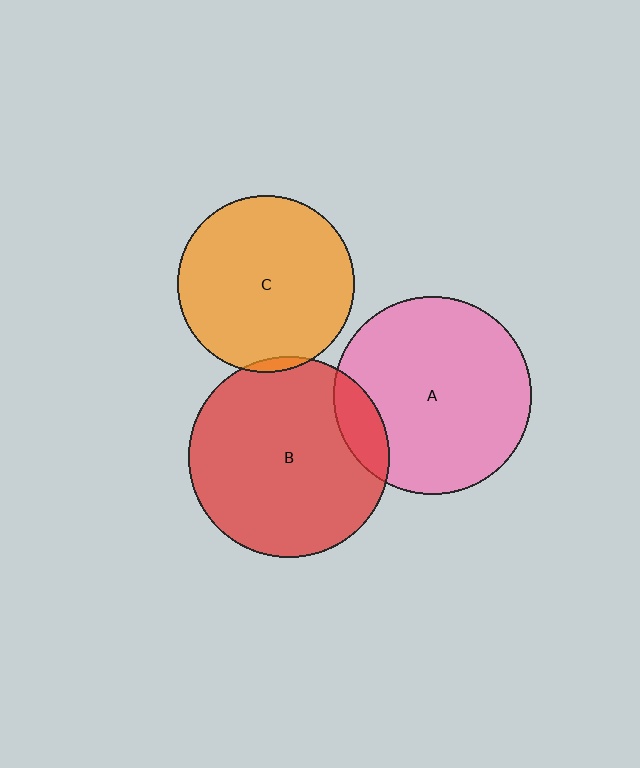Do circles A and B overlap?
Yes.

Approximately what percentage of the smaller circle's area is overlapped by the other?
Approximately 10%.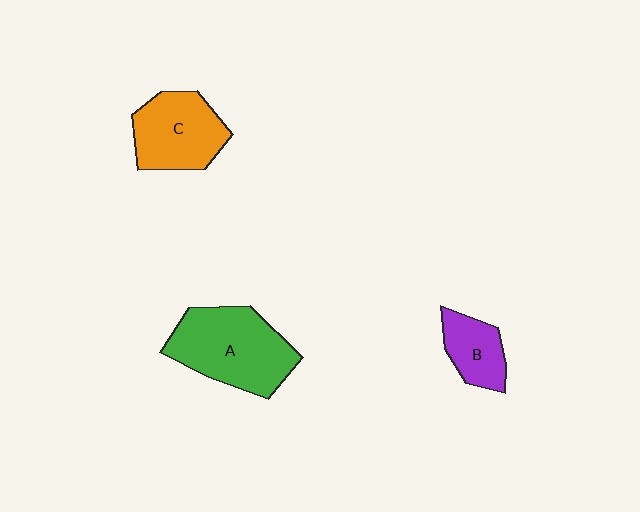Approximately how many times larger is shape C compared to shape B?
Approximately 1.7 times.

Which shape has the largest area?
Shape A (green).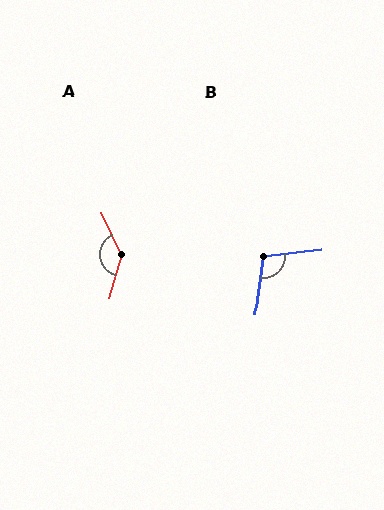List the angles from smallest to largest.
B (104°), A (140°).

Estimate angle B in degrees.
Approximately 104 degrees.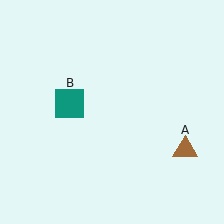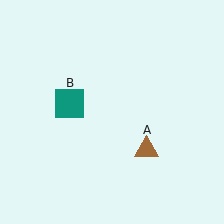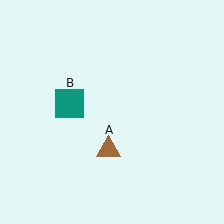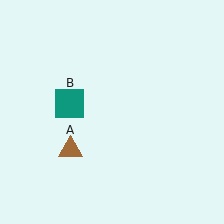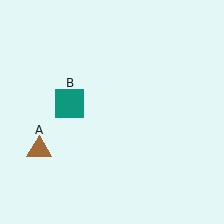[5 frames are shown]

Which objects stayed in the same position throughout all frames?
Teal square (object B) remained stationary.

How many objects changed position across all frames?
1 object changed position: brown triangle (object A).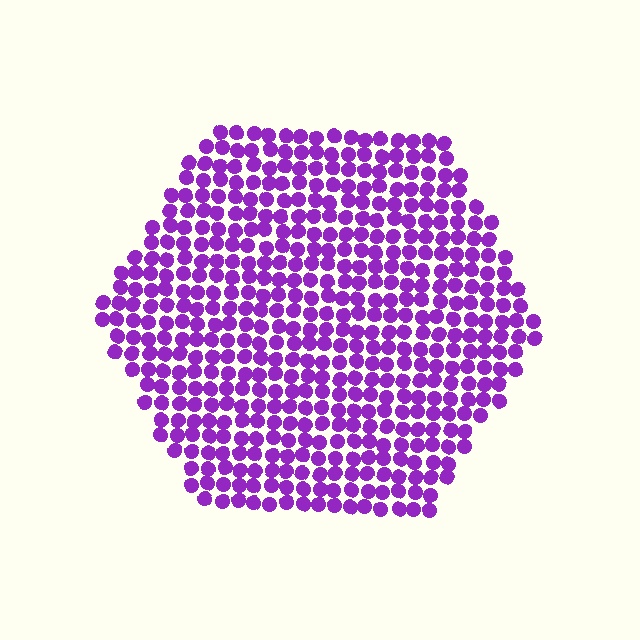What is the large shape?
The large shape is a hexagon.